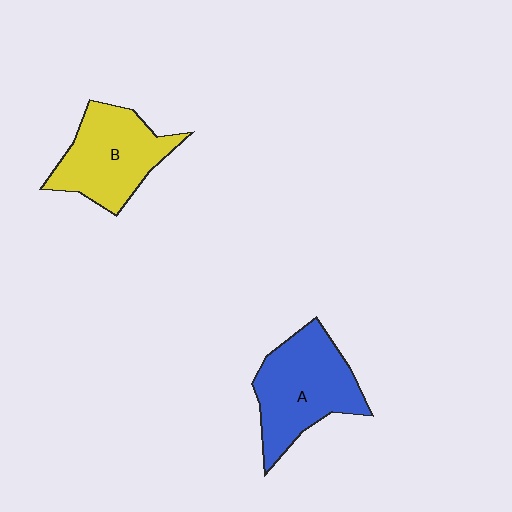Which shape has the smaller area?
Shape B (yellow).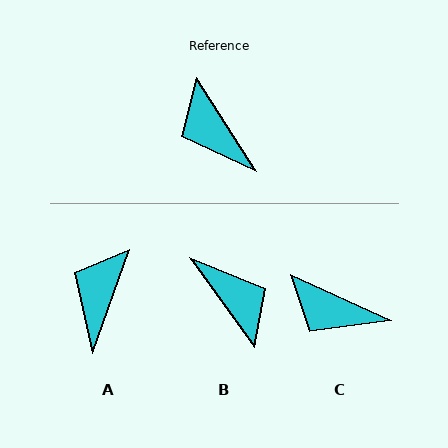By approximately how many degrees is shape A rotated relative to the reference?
Approximately 52 degrees clockwise.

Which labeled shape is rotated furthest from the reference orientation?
B, about 177 degrees away.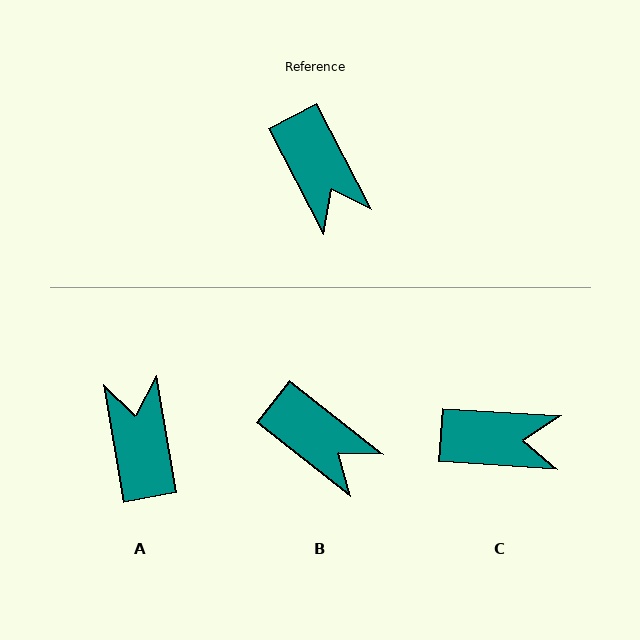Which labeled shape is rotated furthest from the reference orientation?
A, about 162 degrees away.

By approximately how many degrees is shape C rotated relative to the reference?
Approximately 59 degrees counter-clockwise.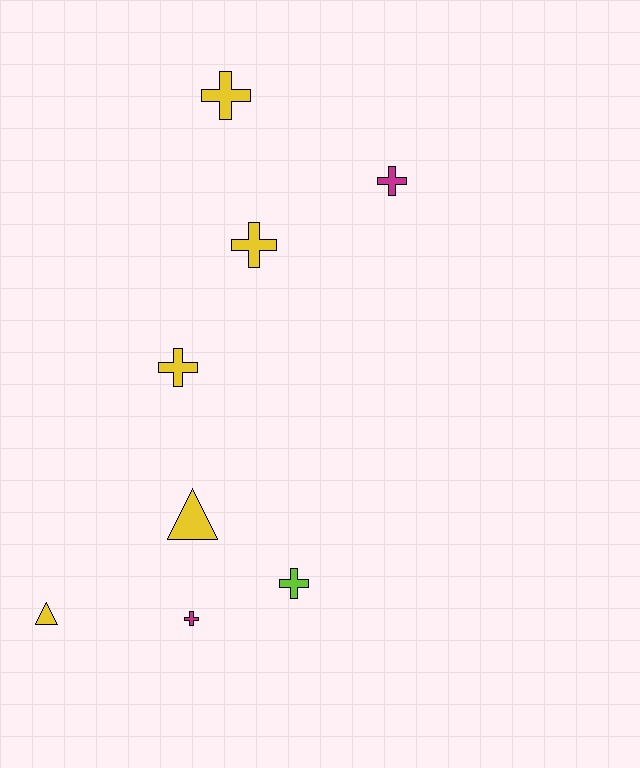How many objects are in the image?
There are 8 objects.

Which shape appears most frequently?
Cross, with 6 objects.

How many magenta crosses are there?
There are 2 magenta crosses.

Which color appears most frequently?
Yellow, with 5 objects.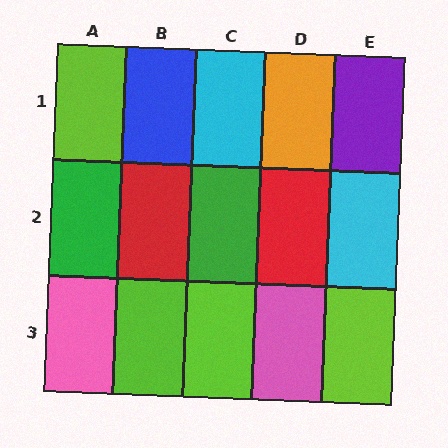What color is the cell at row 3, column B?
Lime.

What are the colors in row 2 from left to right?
Green, red, green, red, cyan.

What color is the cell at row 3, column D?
Pink.